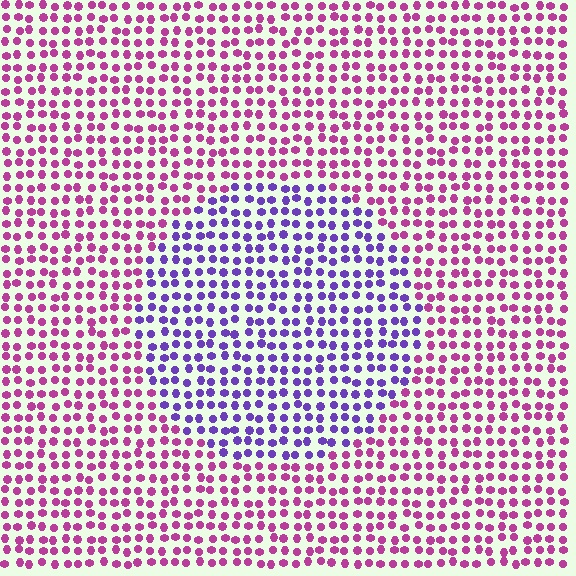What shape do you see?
I see a circle.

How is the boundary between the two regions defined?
The boundary is defined purely by a slight shift in hue (about 51 degrees). Spacing, size, and orientation are identical on both sides.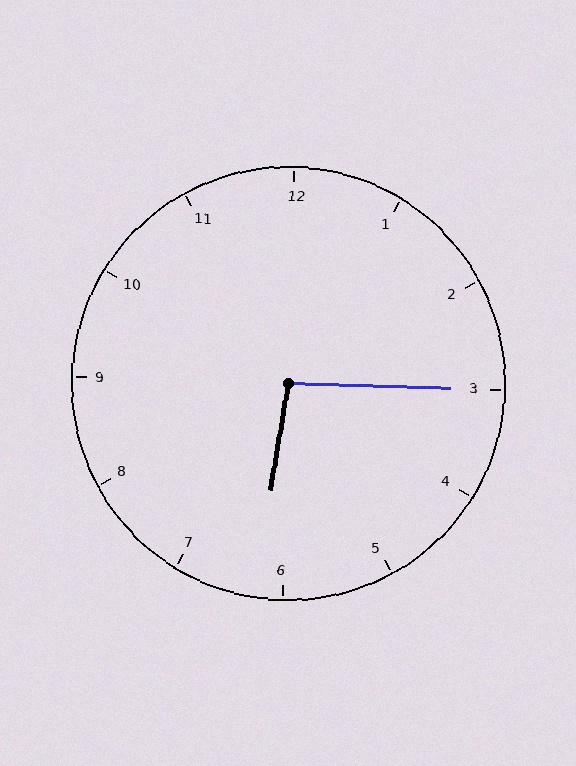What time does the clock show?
6:15.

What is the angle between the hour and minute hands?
Approximately 98 degrees.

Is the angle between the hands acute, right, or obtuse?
It is obtuse.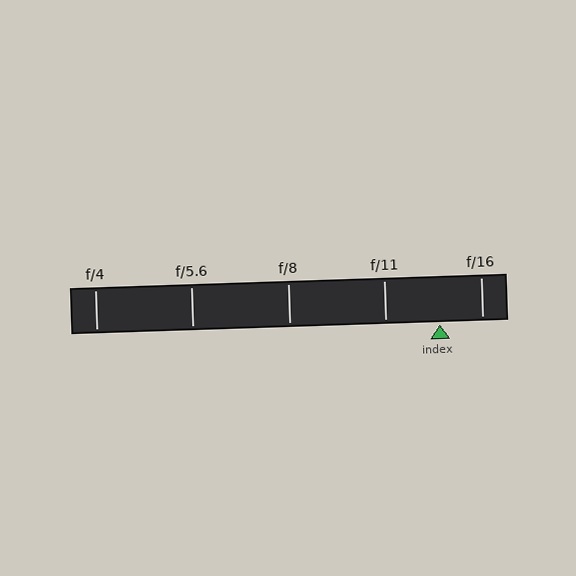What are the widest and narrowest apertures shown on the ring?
The widest aperture shown is f/4 and the narrowest is f/16.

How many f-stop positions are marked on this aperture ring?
There are 5 f-stop positions marked.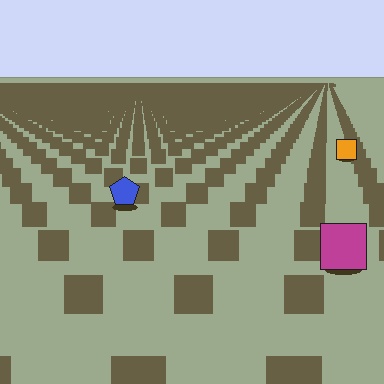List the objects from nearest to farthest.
From nearest to farthest: the magenta square, the blue pentagon, the orange square.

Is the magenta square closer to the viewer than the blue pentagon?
Yes. The magenta square is closer — you can tell from the texture gradient: the ground texture is coarser near it.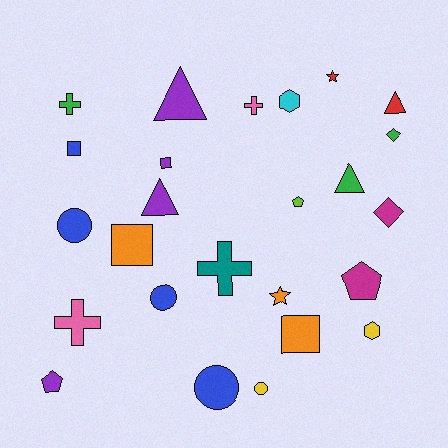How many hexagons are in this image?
There are 2 hexagons.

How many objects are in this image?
There are 25 objects.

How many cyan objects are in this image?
There is 1 cyan object.